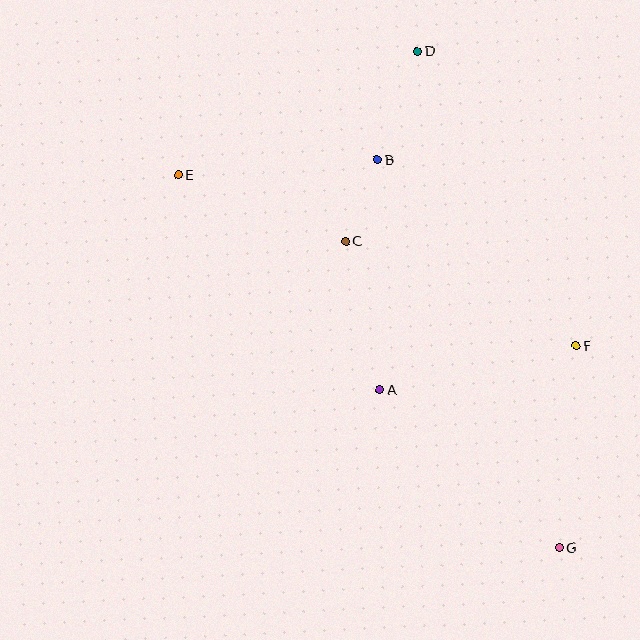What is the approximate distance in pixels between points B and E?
The distance between B and E is approximately 200 pixels.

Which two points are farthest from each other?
Points E and G are farthest from each other.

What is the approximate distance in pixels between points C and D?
The distance between C and D is approximately 203 pixels.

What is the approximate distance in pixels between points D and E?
The distance between D and E is approximately 269 pixels.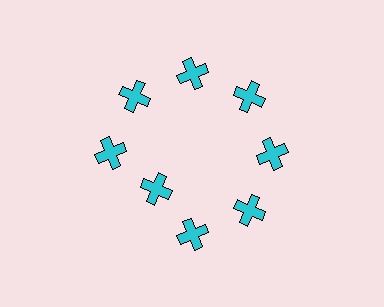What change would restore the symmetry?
The symmetry would be restored by moving it outward, back onto the ring so that all 8 crosses sit at equal angles and equal distance from the center.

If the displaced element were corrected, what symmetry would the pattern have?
It would have 8-fold rotational symmetry — the pattern would map onto itself every 45 degrees.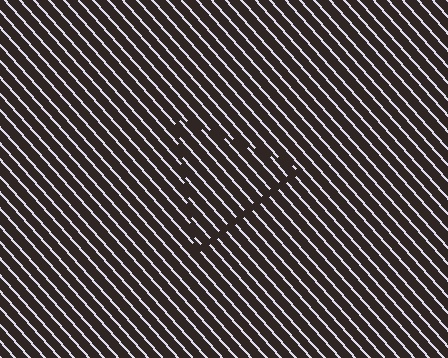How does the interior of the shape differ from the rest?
The interior of the shape contains the same grating, shifted by half a period — the contour is defined by the phase discontinuity where line-ends from the inner and outer gratings abut.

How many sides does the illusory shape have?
3 sides — the line-ends trace a triangle.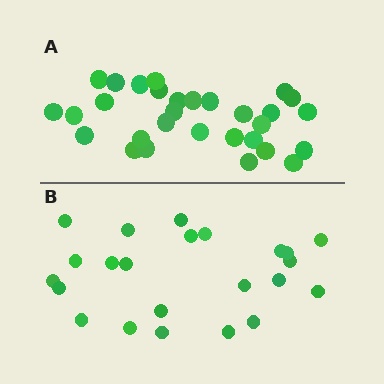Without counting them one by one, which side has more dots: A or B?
Region A (the top region) has more dots.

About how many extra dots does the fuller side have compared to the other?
Region A has roughly 8 or so more dots than region B.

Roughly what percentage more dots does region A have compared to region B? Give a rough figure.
About 30% more.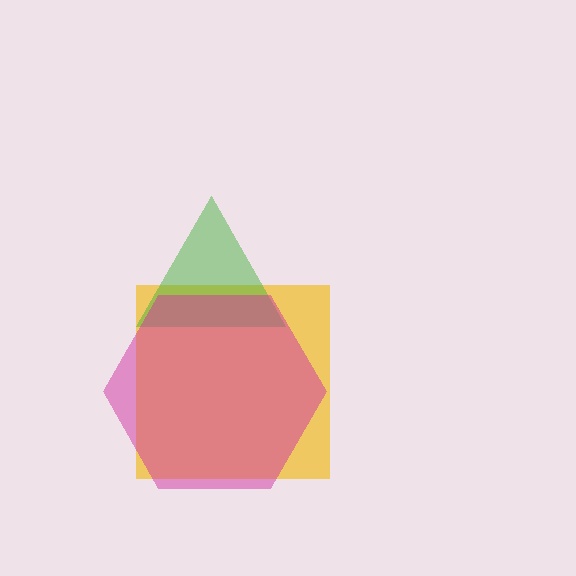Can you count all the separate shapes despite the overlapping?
Yes, there are 3 separate shapes.